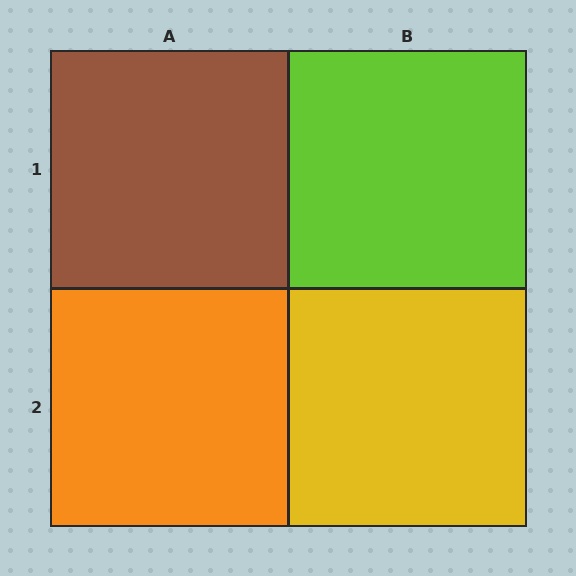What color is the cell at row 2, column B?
Yellow.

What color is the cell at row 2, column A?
Orange.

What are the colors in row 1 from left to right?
Brown, lime.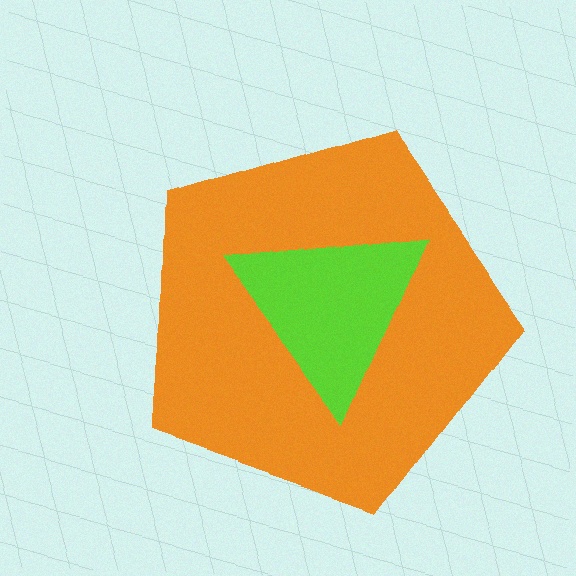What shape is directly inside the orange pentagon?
The lime triangle.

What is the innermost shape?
The lime triangle.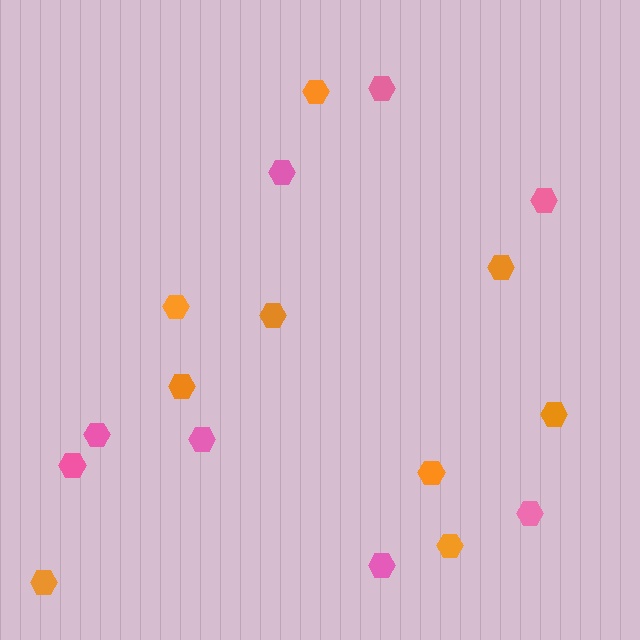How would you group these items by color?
There are 2 groups: one group of pink hexagons (8) and one group of orange hexagons (9).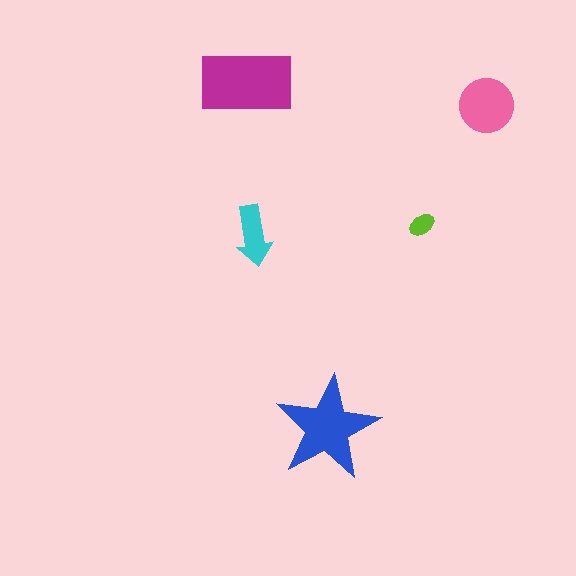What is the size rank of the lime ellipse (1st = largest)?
5th.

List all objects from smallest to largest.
The lime ellipse, the cyan arrow, the pink circle, the blue star, the magenta rectangle.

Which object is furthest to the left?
The magenta rectangle is leftmost.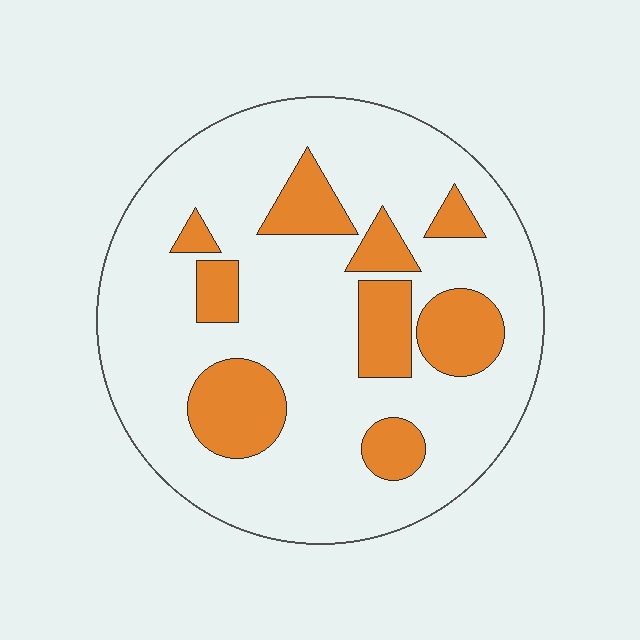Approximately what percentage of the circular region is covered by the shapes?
Approximately 25%.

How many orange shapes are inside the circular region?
9.